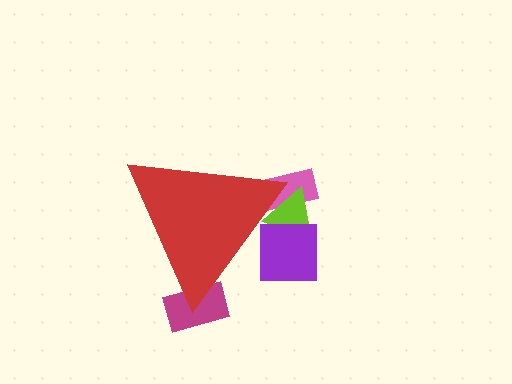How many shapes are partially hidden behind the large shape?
4 shapes are partially hidden.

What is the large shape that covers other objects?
A red triangle.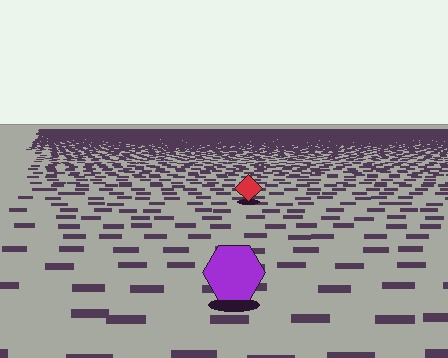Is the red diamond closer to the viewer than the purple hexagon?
No. The purple hexagon is closer — you can tell from the texture gradient: the ground texture is coarser near it.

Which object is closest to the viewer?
The purple hexagon is closest. The texture marks near it are larger and more spread out.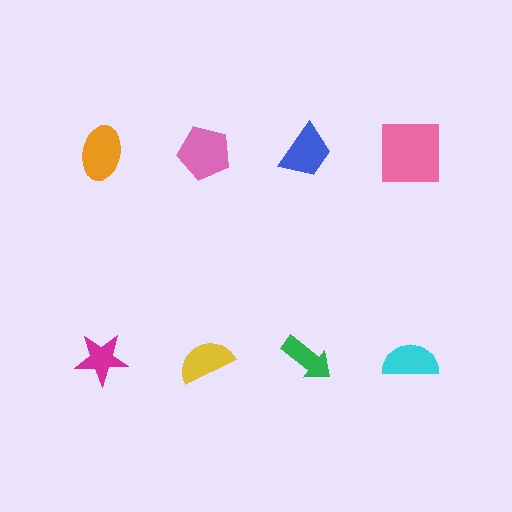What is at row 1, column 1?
An orange ellipse.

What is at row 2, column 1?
A magenta star.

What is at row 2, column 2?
A yellow semicircle.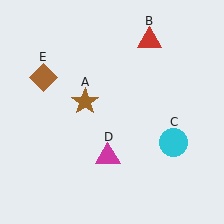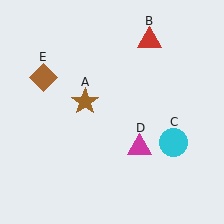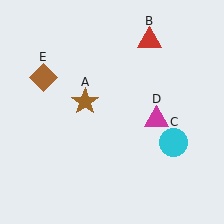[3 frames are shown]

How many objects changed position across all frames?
1 object changed position: magenta triangle (object D).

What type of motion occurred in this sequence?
The magenta triangle (object D) rotated counterclockwise around the center of the scene.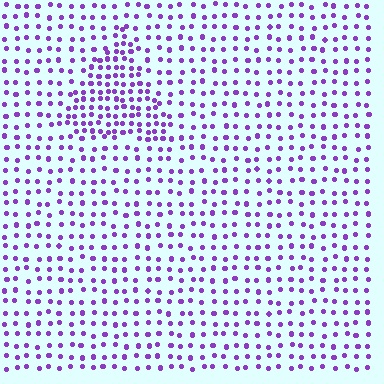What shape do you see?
I see a triangle.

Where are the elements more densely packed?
The elements are more densely packed inside the triangle boundary.